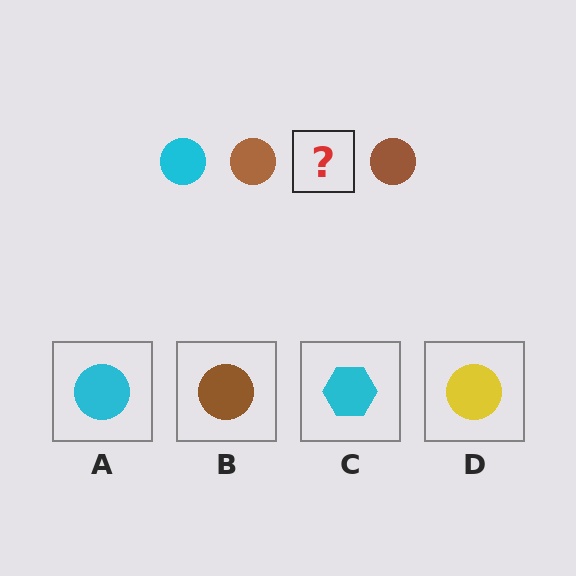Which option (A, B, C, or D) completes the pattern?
A.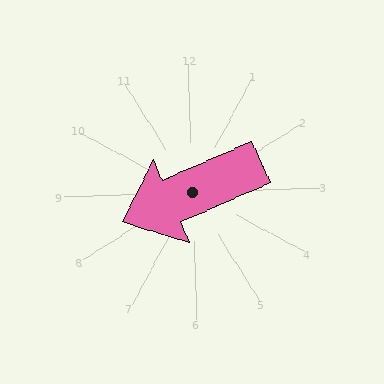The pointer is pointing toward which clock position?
Roughly 8 o'clock.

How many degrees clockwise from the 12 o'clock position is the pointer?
Approximately 249 degrees.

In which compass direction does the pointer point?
West.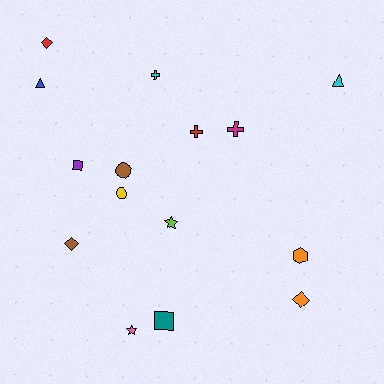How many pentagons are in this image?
There are no pentagons.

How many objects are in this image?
There are 15 objects.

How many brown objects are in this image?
There are 2 brown objects.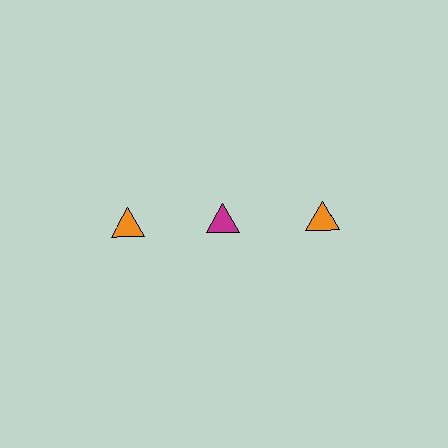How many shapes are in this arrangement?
There are 3 shapes arranged in a grid pattern.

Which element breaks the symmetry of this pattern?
The magenta triangle in the top row, second from left column breaks the symmetry. All other shapes are orange triangles.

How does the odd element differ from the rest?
It has a different color: magenta instead of orange.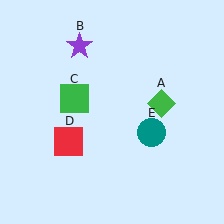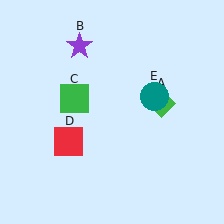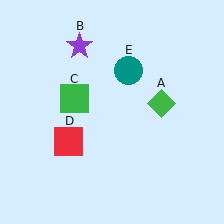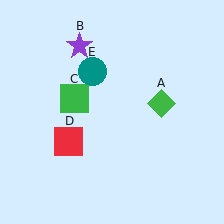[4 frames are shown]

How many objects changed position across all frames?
1 object changed position: teal circle (object E).